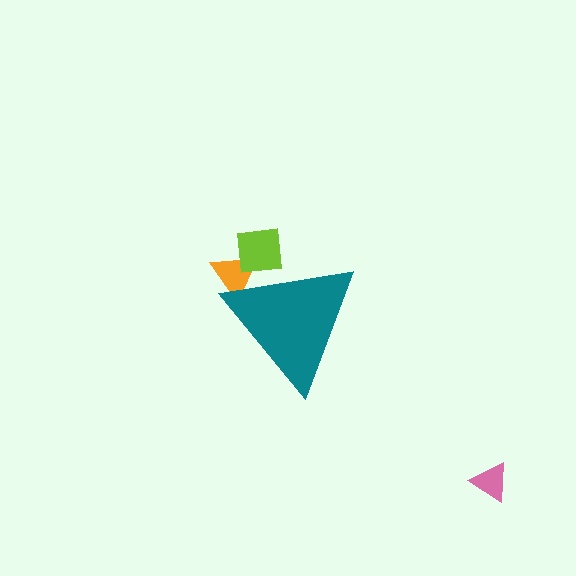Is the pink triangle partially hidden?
No, the pink triangle is fully visible.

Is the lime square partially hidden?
Yes, the lime square is partially hidden behind the teal triangle.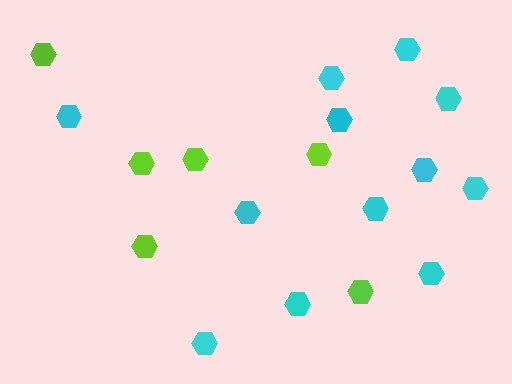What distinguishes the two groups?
There are 2 groups: one group of lime hexagons (6) and one group of cyan hexagons (12).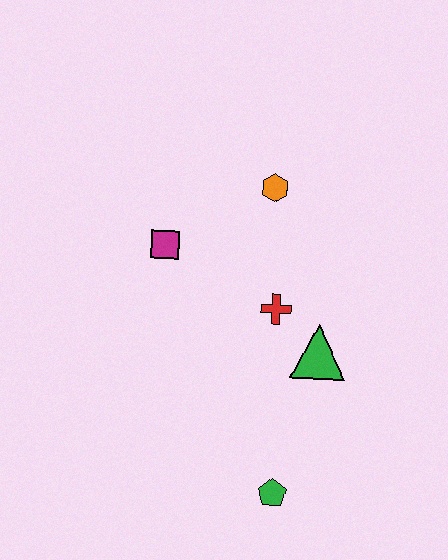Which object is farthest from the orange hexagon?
The green pentagon is farthest from the orange hexagon.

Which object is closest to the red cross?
The green triangle is closest to the red cross.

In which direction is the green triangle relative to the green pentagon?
The green triangle is above the green pentagon.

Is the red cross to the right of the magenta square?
Yes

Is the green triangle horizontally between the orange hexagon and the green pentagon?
No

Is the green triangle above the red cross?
No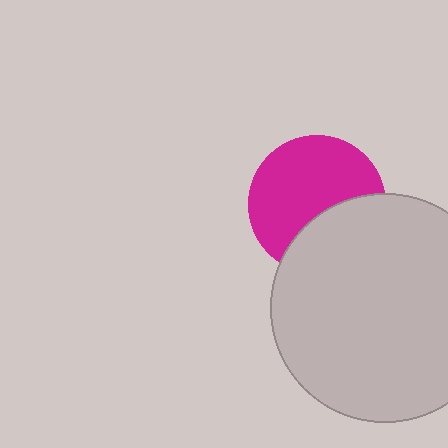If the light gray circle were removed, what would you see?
You would see the complete magenta circle.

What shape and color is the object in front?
The object in front is a light gray circle.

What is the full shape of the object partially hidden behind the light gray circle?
The partially hidden object is a magenta circle.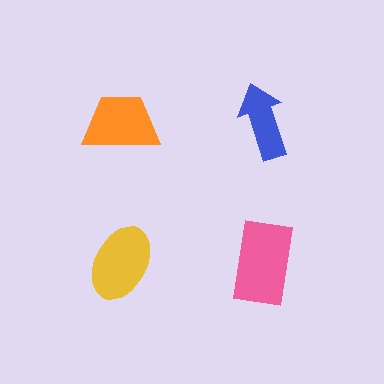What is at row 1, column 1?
An orange trapezoid.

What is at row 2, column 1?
A yellow ellipse.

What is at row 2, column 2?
A pink rectangle.